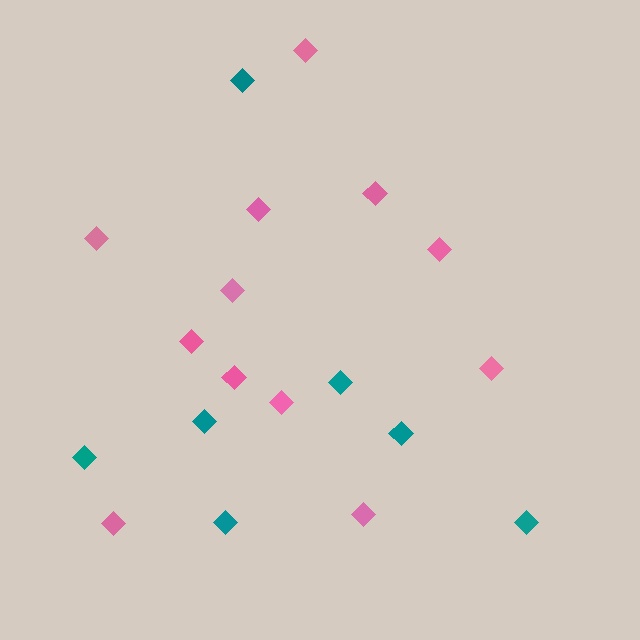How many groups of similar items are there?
There are 2 groups: one group of pink diamonds (12) and one group of teal diamonds (7).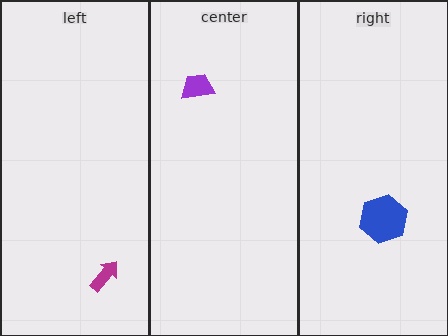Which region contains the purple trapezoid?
The center region.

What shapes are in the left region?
The magenta arrow.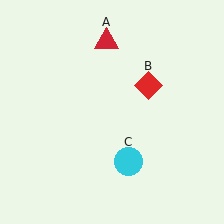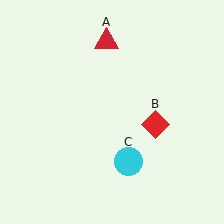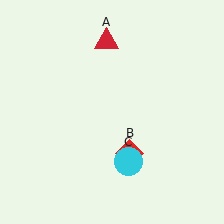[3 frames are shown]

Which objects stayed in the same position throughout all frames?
Red triangle (object A) and cyan circle (object C) remained stationary.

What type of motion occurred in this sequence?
The red diamond (object B) rotated clockwise around the center of the scene.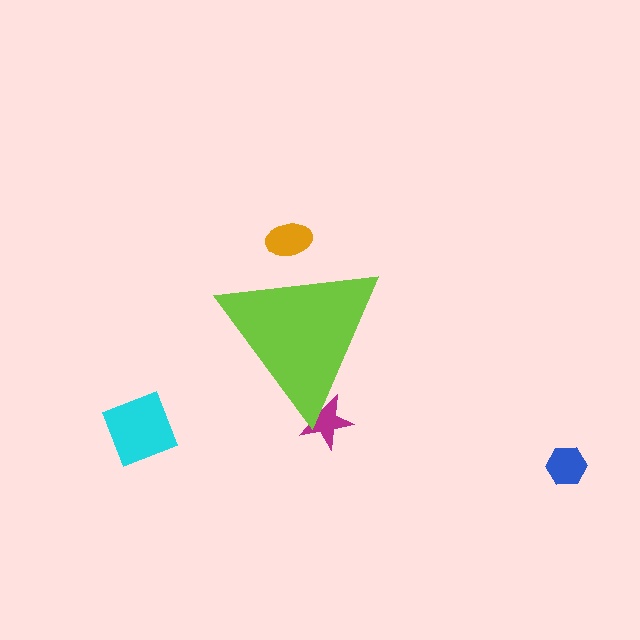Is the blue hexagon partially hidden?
No, the blue hexagon is fully visible.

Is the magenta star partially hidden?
Yes, the magenta star is partially hidden behind the lime triangle.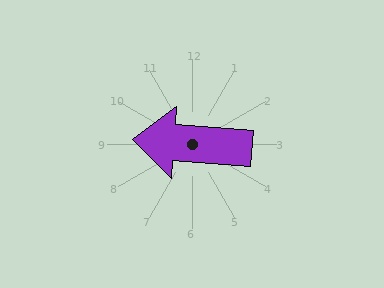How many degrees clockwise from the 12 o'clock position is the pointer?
Approximately 274 degrees.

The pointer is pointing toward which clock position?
Roughly 9 o'clock.